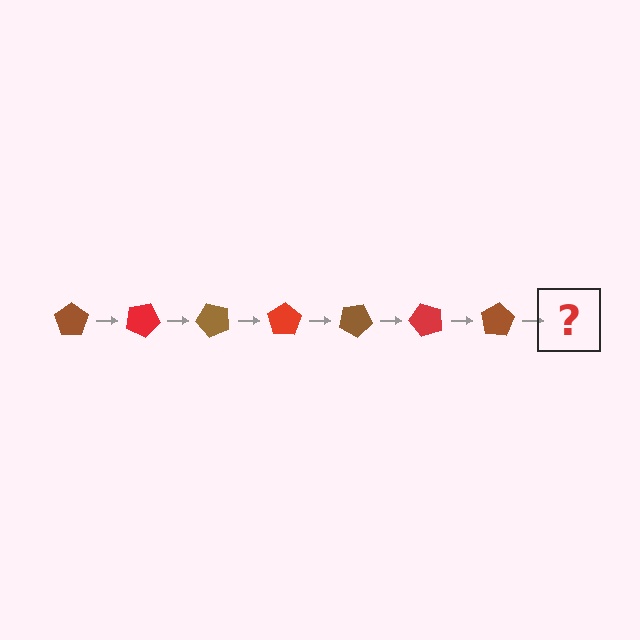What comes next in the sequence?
The next element should be a red pentagon, rotated 175 degrees from the start.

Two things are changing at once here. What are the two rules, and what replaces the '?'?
The two rules are that it rotates 25 degrees each step and the color cycles through brown and red. The '?' should be a red pentagon, rotated 175 degrees from the start.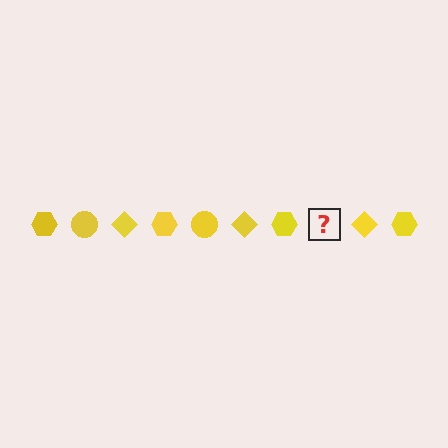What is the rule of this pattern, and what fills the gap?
The rule is that the pattern cycles through hexagon, circle, diamond shapes in yellow. The gap should be filled with a yellow circle.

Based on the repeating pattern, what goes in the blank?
The blank should be a yellow circle.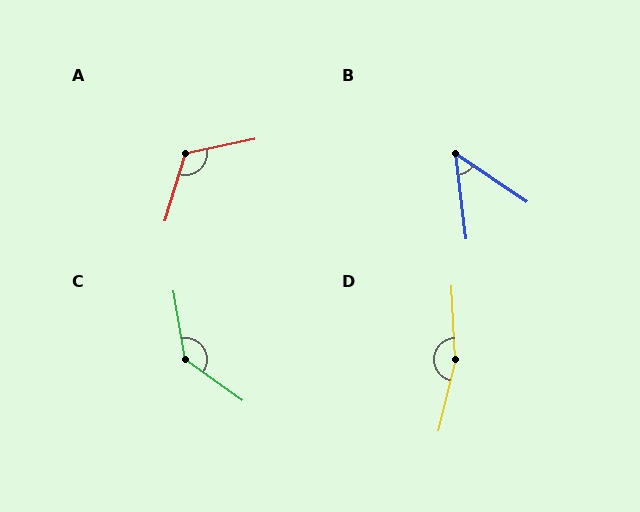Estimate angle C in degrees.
Approximately 135 degrees.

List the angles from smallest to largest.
B (49°), A (119°), C (135°), D (163°).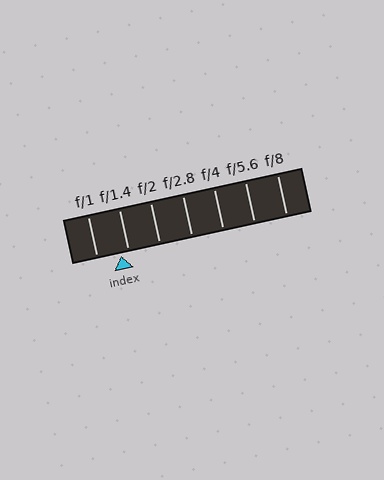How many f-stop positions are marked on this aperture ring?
There are 7 f-stop positions marked.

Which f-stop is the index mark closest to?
The index mark is closest to f/1.4.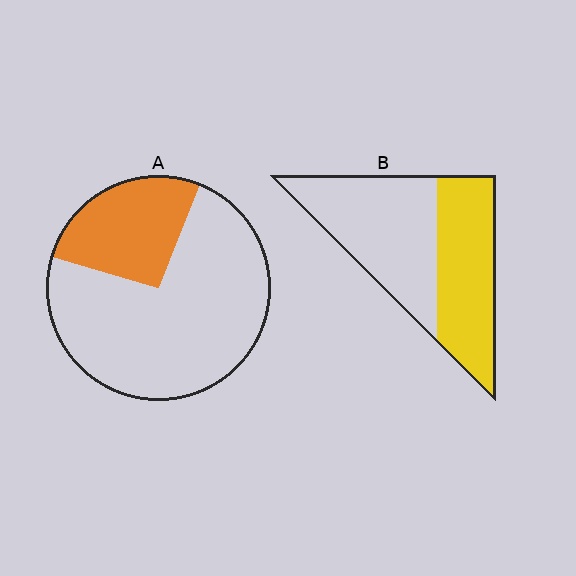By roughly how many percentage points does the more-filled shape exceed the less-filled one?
By roughly 20 percentage points (B over A).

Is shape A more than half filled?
No.